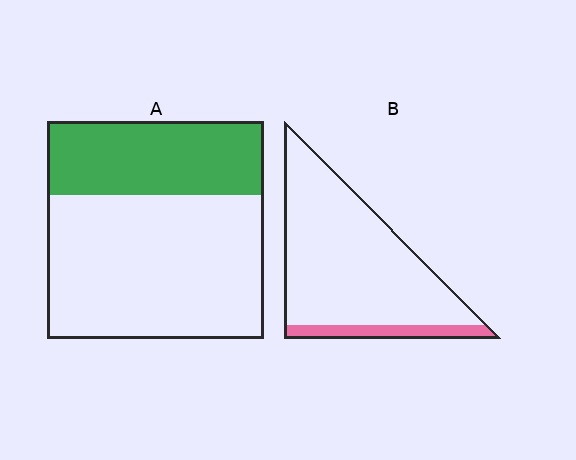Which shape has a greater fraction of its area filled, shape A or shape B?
Shape A.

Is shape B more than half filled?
No.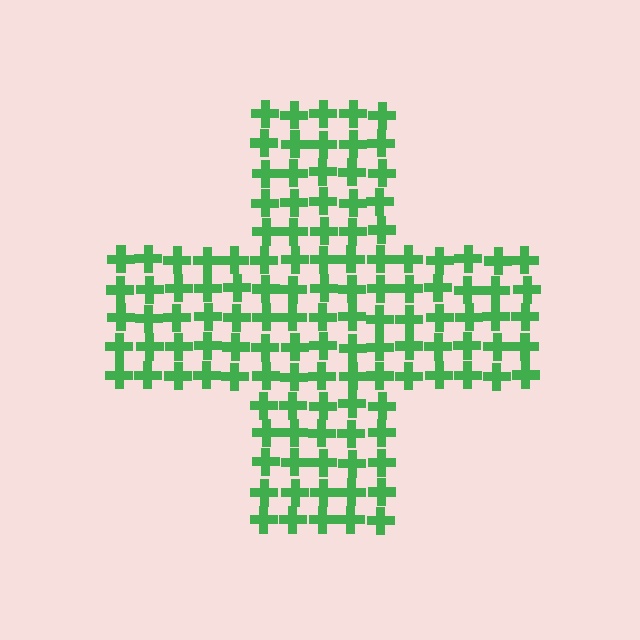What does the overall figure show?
The overall figure shows a cross.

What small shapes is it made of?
It is made of small crosses.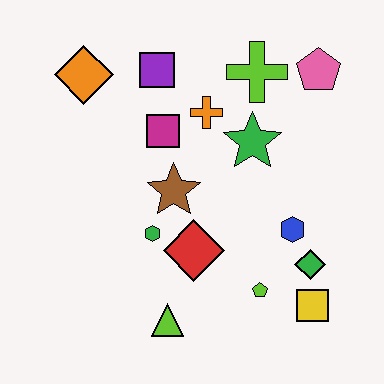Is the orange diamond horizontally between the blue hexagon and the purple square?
No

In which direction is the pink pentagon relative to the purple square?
The pink pentagon is to the right of the purple square.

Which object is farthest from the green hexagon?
The pink pentagon is farthest from the green hexagon.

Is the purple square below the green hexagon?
No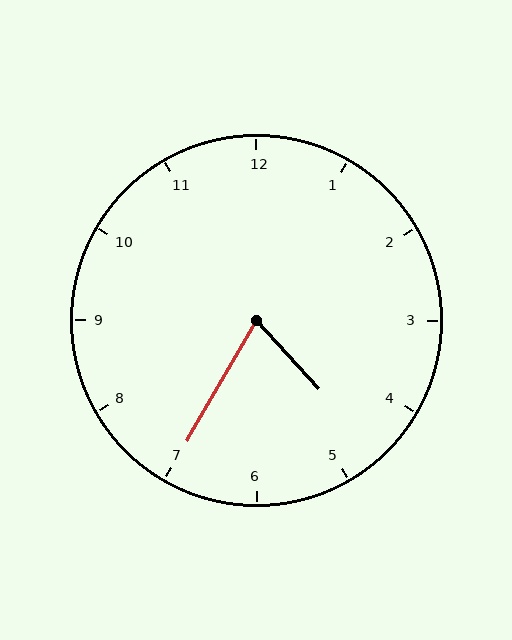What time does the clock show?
4:35.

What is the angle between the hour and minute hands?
Approximately 72 degrees.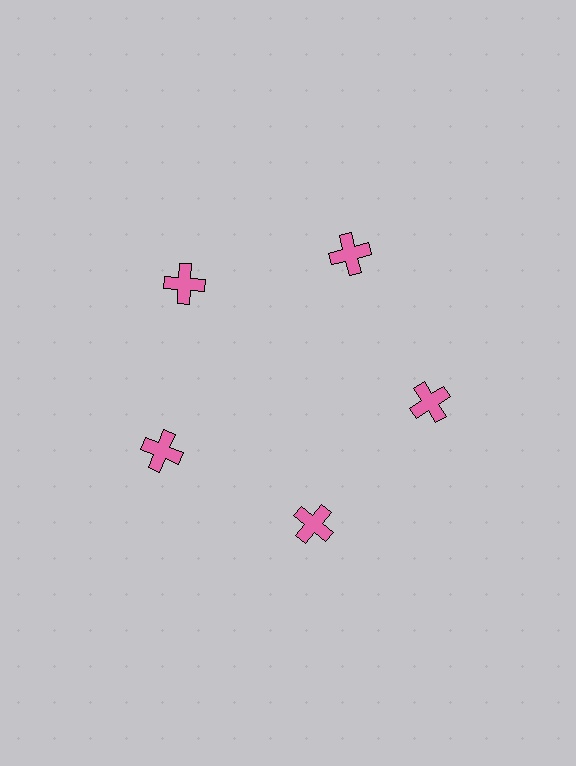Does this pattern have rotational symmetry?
Yes, this pattern has 5-fold rotational symmetry. It looks the same after rotating 72 degrees around the center.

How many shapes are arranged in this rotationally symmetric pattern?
There are 5 shapes, arranged in 5 groups of 1.